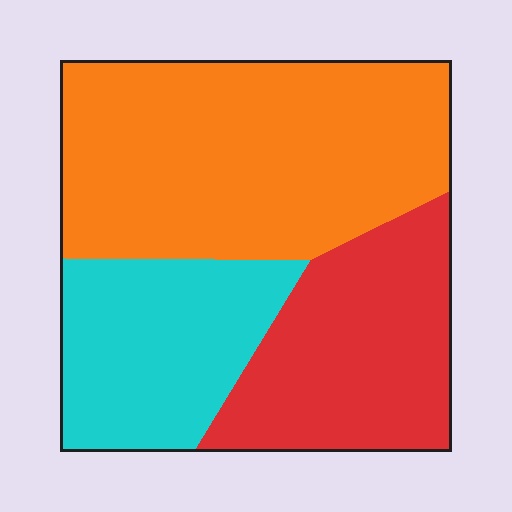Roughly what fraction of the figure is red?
Red covers around 30% of the figure.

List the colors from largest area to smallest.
From largest to smallest: orange, red, cyan.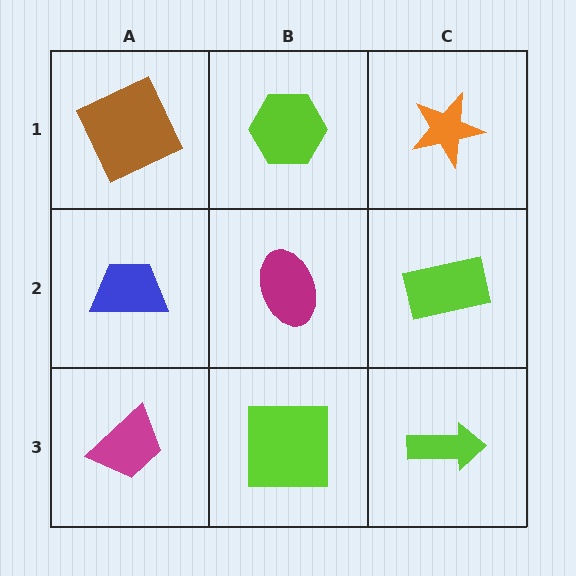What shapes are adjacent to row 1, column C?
A lime rectangle (row 2, column C), a lime hexagon (row 1, column B).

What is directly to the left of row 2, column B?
A blue trapezoid.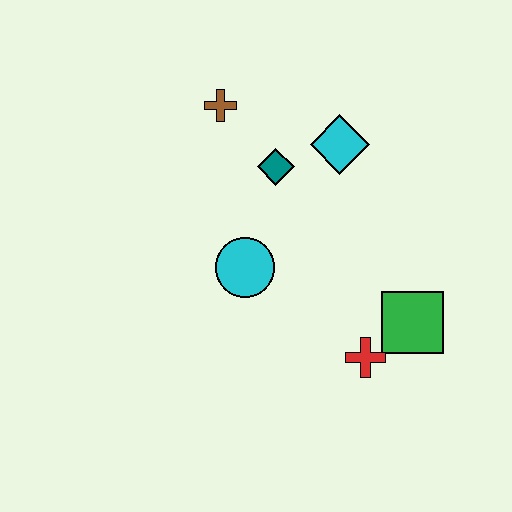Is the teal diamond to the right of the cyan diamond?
No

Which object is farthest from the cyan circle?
The green square is farthest from the cyan circle.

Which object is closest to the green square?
The red cross is closest to the green square.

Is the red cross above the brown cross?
No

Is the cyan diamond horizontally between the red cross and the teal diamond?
Yes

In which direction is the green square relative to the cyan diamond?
The green square is below the cyan diamond.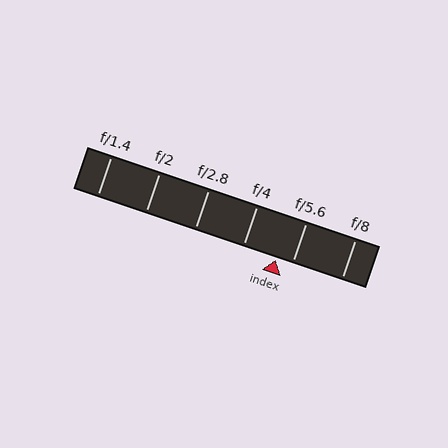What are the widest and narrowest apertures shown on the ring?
The widest aperture shown is f/1.4 and the narrowest is f/8.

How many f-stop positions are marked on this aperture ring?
There are 6 f-stop positions marked.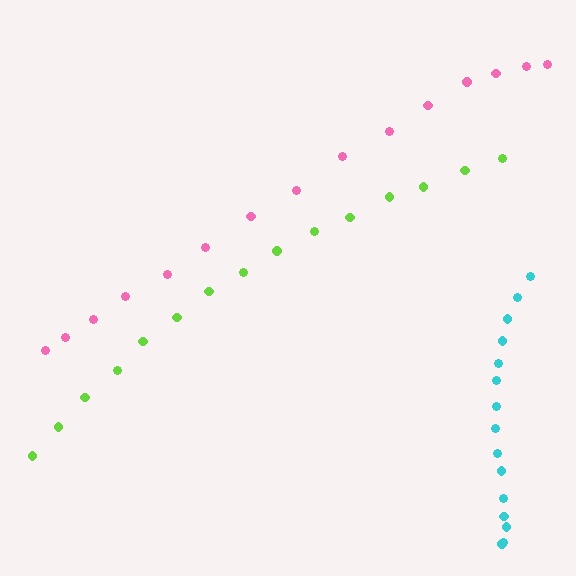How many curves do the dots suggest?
There are 3 distinct paths.